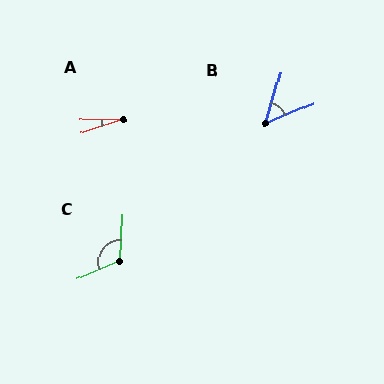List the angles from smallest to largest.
A (18°), B (51°), C (116°).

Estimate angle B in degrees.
Approximately 51 degrees.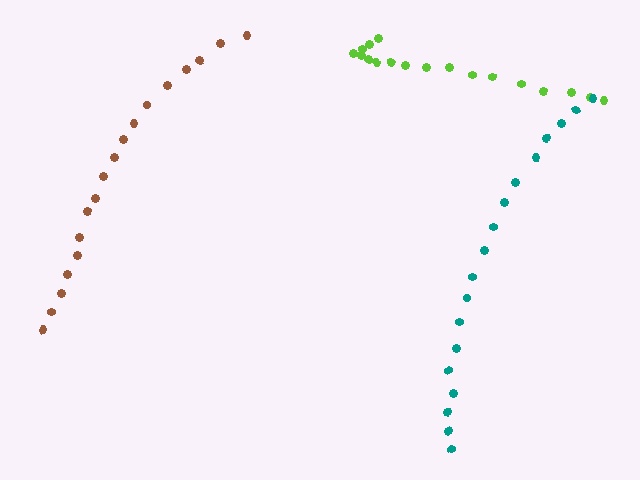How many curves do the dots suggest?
There are 3 distinct paths.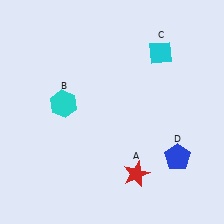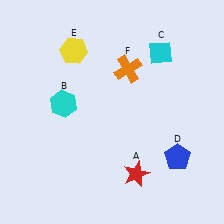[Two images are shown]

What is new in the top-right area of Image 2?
An orange cross (F) was added in the top-right area of Image 2.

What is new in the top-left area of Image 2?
A yellow hexagon (E) was added in the top-left area of Image 2.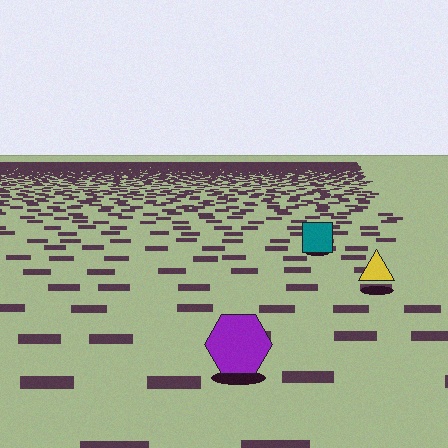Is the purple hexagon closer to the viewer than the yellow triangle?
Yes. The purple hexagon is closer — you can tell from the texture gradient: the ground texture is coarser near it.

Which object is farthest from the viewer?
The teal square is farthest from the viewer. It appears smaller and the ground texture around it is denser.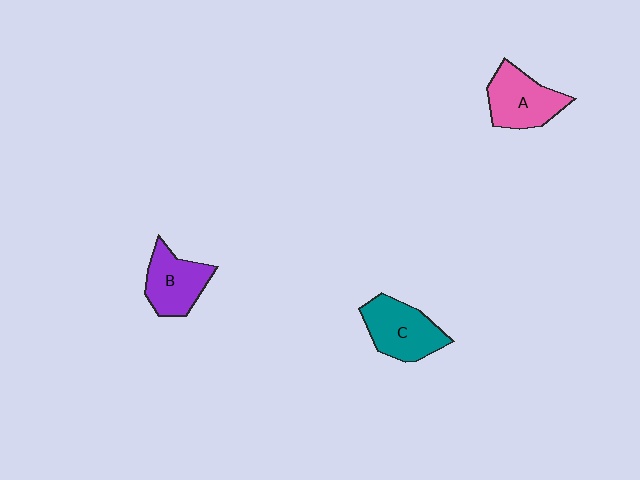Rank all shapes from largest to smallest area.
From largest to smallest: C (teal), A (pink), B (purple).